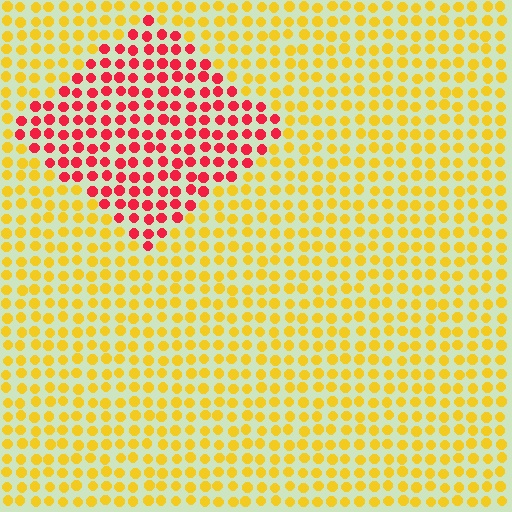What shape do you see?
I see a diamond.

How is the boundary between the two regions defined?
The boundary is defined purely by a slight shift in hue (about 58 degrees). Spacing, size, and orientation are identical on both sides.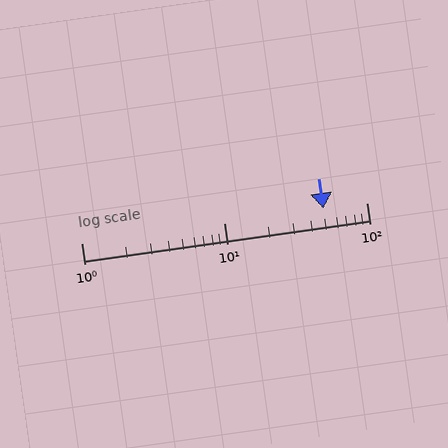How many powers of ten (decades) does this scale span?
The scale spans 2 decades, from 1 to 100.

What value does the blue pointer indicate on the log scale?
The pointer indicates approximately 50.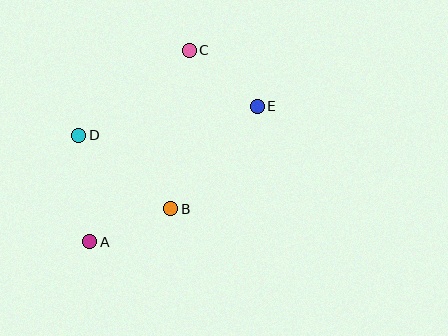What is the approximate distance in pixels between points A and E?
The distance between A and E is approximately 216 pixels.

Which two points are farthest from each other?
Points A and C are farthest from each other.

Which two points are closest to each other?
Points A and B are closest to each other.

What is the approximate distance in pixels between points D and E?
The distance between D and E is approximately 181 pixels.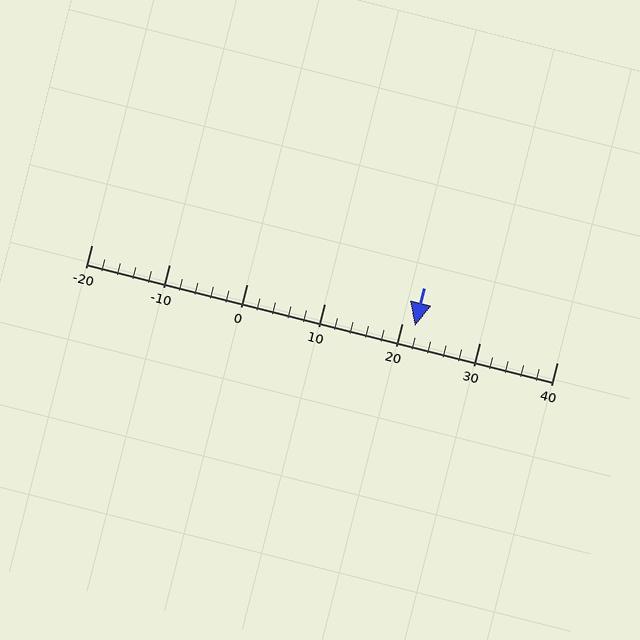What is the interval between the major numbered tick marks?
The major tick marks are spaced 10 units apart.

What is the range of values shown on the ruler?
The ruler shows values from -20 to 40.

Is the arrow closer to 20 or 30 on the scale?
The arrow is closer to 20.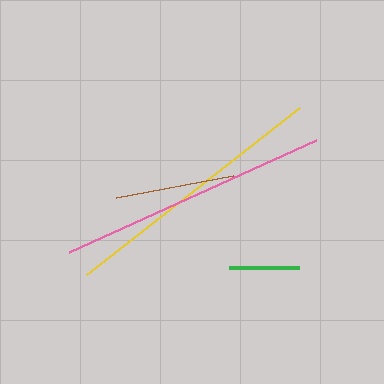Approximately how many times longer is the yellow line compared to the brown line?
The yellow line is approximately 2.3 times the length of the brown line.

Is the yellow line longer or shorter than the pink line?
The pink line is longer than the yellow line.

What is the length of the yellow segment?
The yellow segment is approximately 271 pixels long.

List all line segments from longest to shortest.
From longest to shortest: pink, yellow, brown, green.